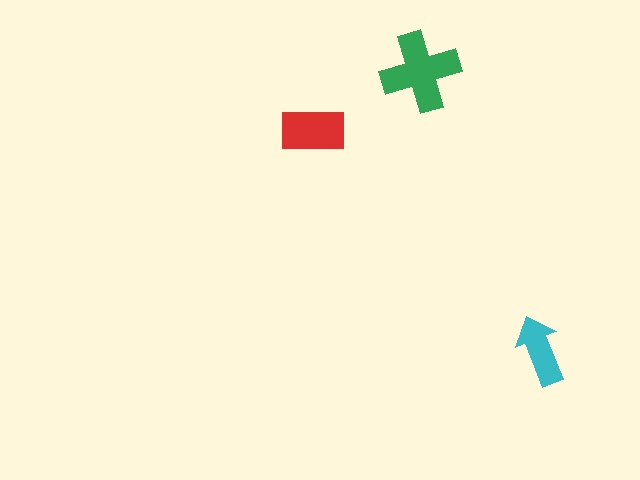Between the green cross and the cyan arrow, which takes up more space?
The green cross.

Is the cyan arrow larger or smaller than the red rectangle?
Smaller.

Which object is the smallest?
The cyan arrow.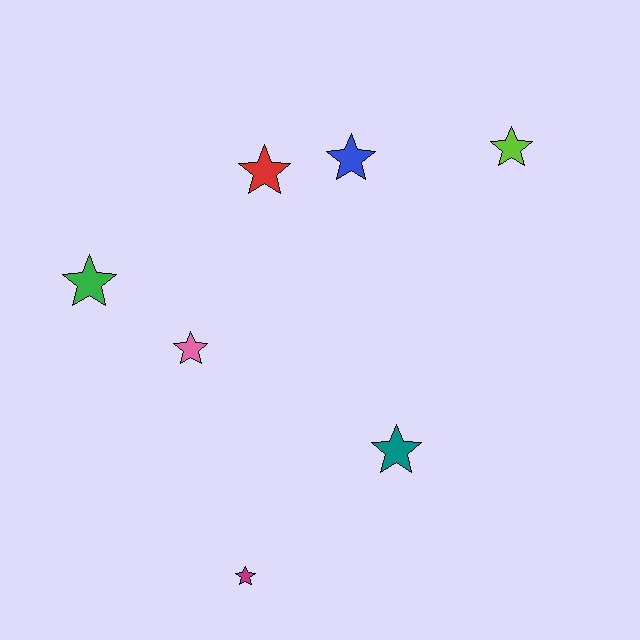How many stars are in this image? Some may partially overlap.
There are 7 stars.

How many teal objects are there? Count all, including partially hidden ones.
There is 1 teal object.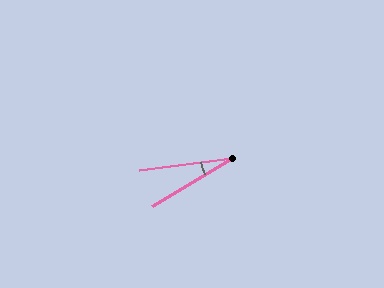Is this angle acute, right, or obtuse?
It is acute.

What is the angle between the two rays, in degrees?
Approximately 24 degrees.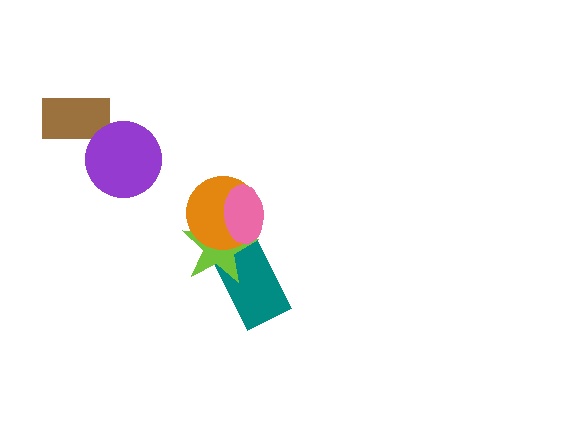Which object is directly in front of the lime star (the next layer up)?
The orange circle is directly in front of the lime star.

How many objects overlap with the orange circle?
2 objects overlap with the orange circle.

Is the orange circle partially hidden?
Yes, it is partially covered by another shape.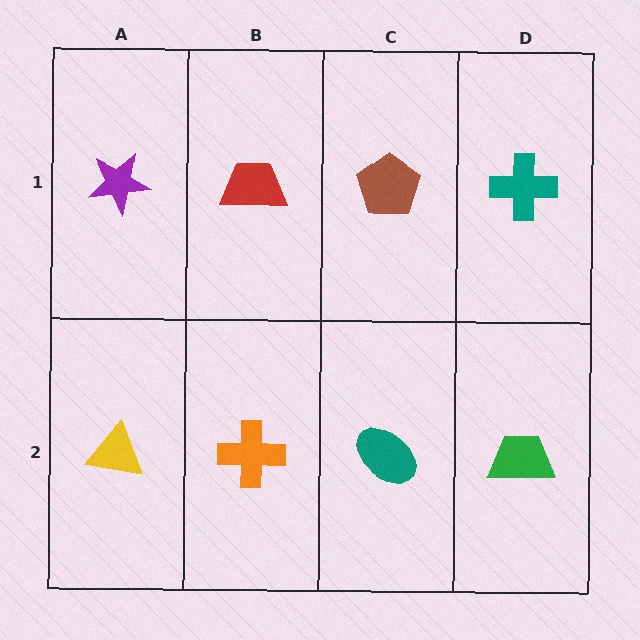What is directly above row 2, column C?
A brown pentagon.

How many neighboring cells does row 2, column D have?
2.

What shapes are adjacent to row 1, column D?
A green trapezoid (row 2, column D), a brown pentagon (row 1, column C).